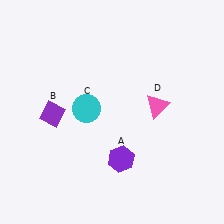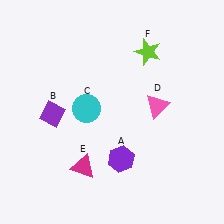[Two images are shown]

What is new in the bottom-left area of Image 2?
A magenta triangle (E) was added in the bottom-left area of Image 2.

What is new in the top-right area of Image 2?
A lime star (F) was added in the top-right area of Image 2.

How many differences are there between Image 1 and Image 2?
There are 2 differences between the two images.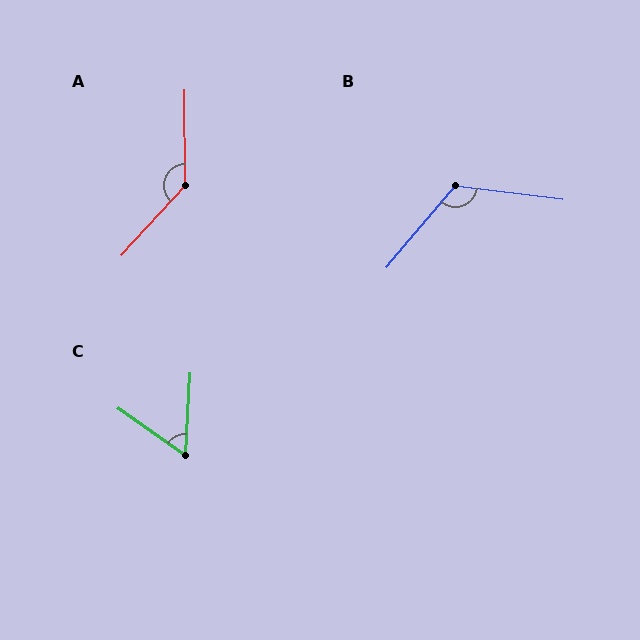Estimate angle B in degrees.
Approximately 123 degrees.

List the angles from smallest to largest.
C (58°), B (123°), A (138°).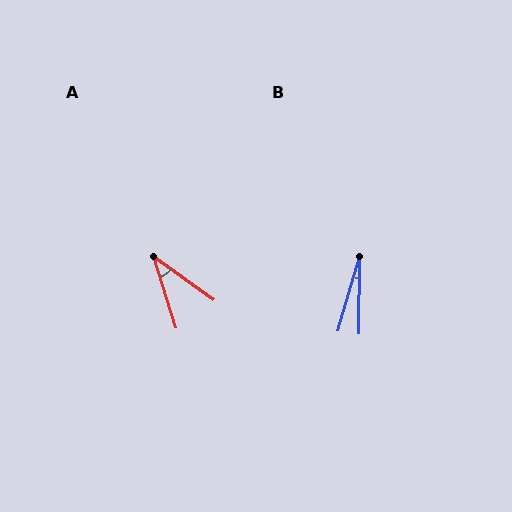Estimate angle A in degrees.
Approximately 37 degrees.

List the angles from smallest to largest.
B (16°), A (37°).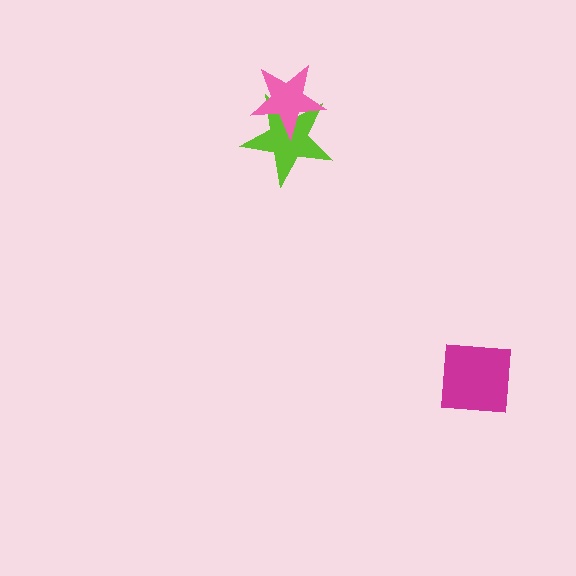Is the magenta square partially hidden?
No, no other shape covers it.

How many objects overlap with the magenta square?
0 objects overlap with the magenta square.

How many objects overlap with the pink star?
1 object overlaps with the pink star.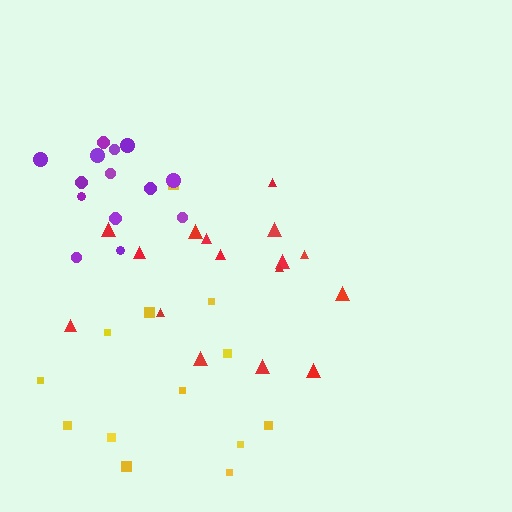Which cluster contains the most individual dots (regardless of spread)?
Red (16).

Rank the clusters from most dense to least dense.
purple, red, yellow.